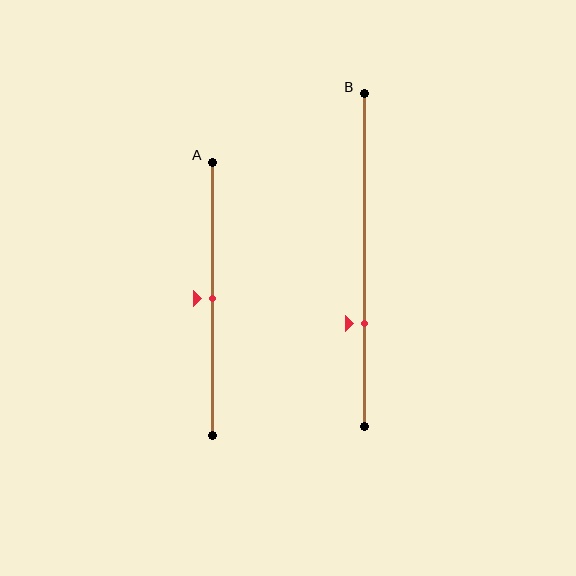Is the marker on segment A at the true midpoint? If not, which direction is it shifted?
Yes, the marker on segment A is at the true midpoint.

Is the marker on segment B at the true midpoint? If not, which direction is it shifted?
No, the marker on segment B is shifted downward by about 19% of the segment length.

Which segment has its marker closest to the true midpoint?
Segment A has its marker closest to the true midpoint.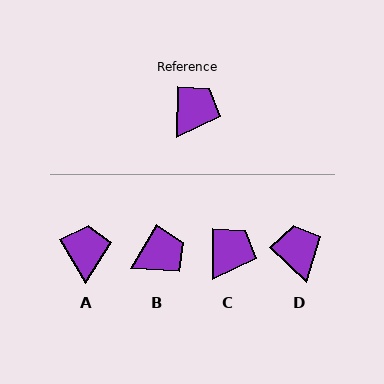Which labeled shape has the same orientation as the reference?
C.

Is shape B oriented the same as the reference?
No, it is off by about 30 degrees.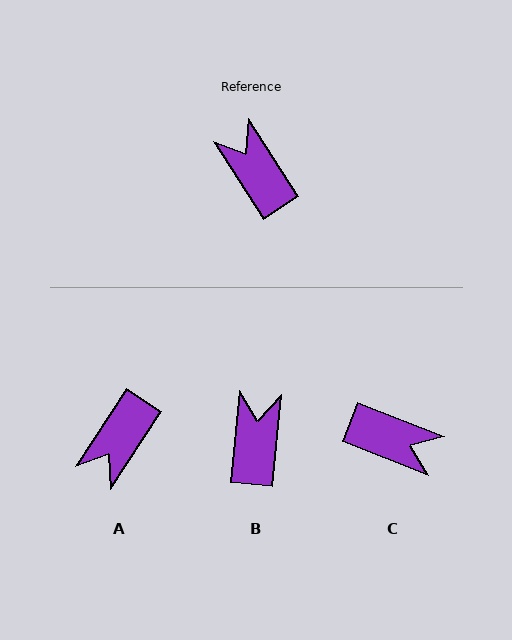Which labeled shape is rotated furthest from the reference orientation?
C, about 144 degrees away.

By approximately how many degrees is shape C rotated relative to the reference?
Approximately 144 degrees clockwise.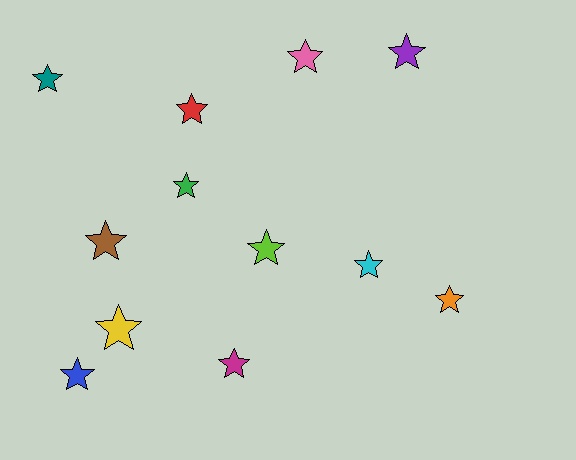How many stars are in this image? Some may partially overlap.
There are 12 stars.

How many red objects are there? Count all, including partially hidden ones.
There is 1 red object.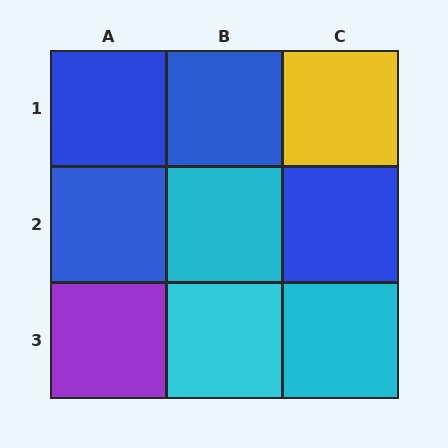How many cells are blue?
4 cells are blue.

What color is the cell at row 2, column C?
Blue.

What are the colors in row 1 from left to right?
Blue, blue, yellow.